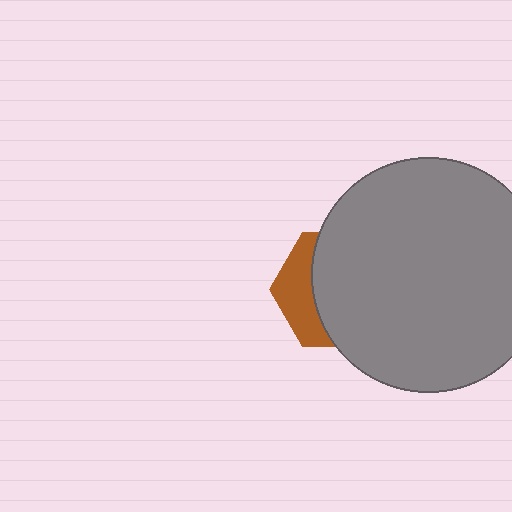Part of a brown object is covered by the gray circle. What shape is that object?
It is a hexagon.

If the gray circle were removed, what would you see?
You would see the complete brown hexagon.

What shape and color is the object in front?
The object in front is a gray circle.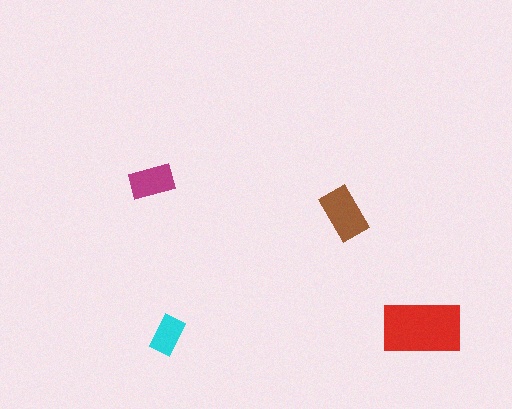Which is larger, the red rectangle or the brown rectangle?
The red one.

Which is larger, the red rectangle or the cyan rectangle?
The red one.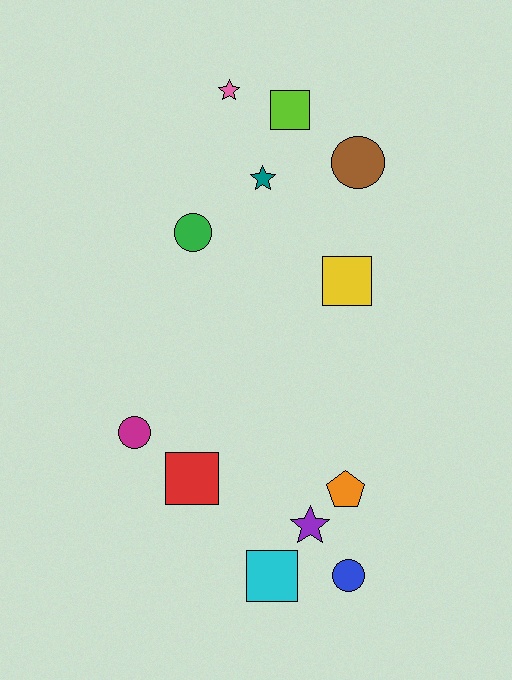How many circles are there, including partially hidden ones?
There are 4 circles.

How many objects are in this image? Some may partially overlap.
There are 12 objects.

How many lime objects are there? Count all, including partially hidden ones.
There is 1 lime object.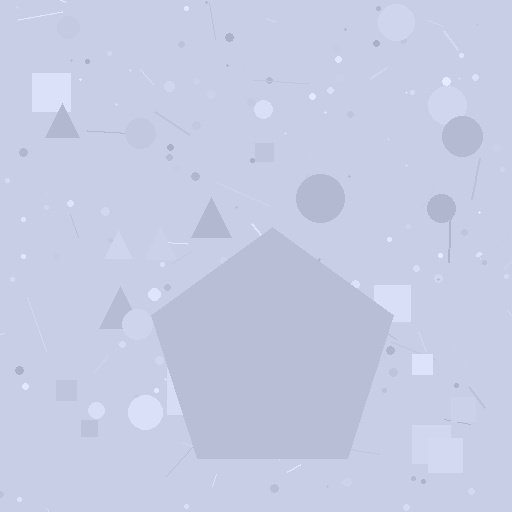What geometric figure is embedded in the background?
A pentagon is embedded in the background.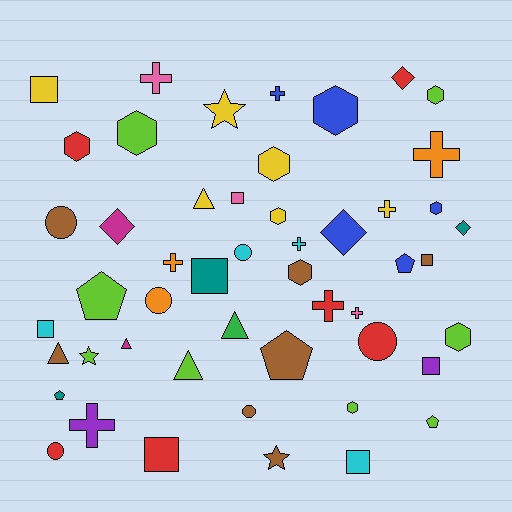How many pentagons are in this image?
There are 5 pentagons.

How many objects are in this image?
There are 50 objects.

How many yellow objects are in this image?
There are 6 yellow objects.